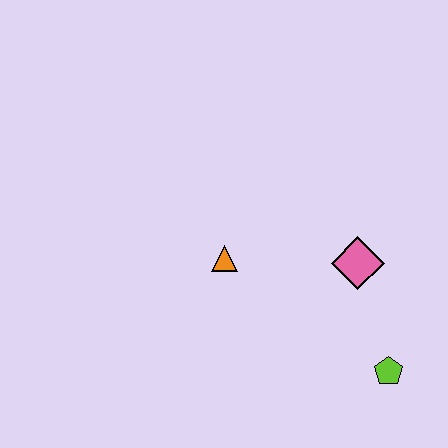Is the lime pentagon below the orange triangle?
Yes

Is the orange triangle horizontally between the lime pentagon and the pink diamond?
No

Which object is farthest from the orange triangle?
The lime pentagon is farthest from the orange triangle.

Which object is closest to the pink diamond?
The lime pentagon is closest to the pink diamond.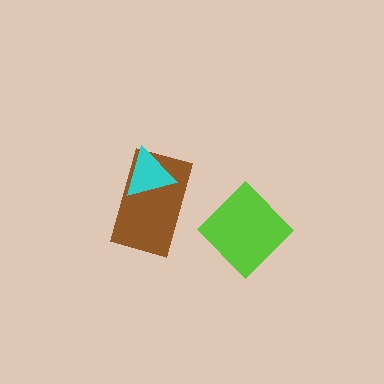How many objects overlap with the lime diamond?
0 objects overlap with the lime diamond.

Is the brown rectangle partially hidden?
Yes, it is partially covered by another shape.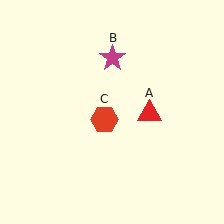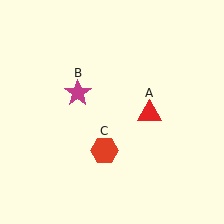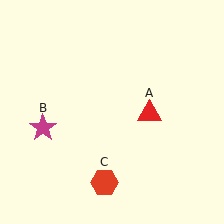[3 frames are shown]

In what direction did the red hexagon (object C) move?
The red hexagon (object C) moved down.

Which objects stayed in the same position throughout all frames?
Red triangle (object A) remained stationary.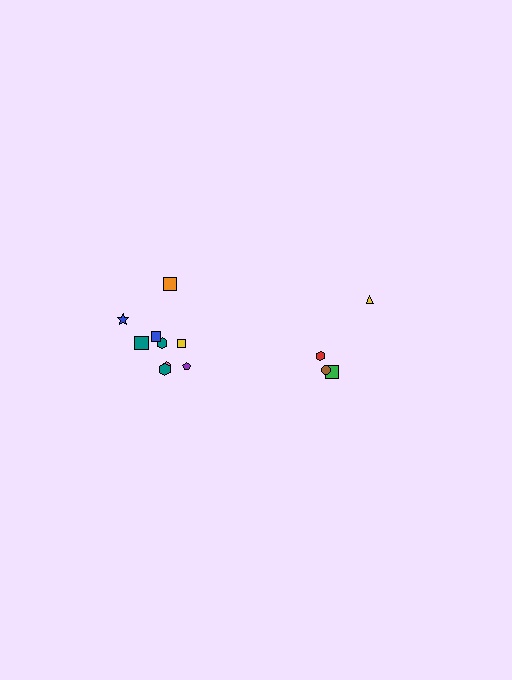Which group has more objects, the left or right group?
The left group.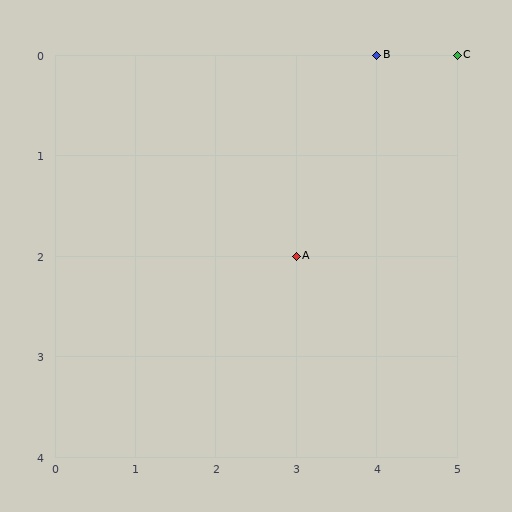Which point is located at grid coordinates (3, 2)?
Point A is at (3, 2).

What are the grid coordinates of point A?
Point A is at grid coordinates (3, 2).